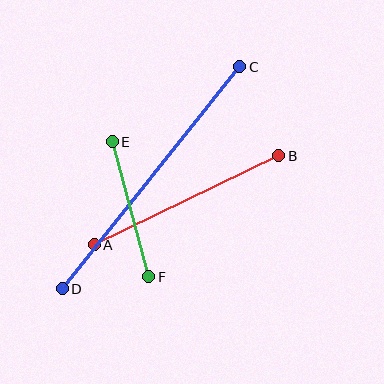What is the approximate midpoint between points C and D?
The midpoint is at approximately (151, 178) pixels.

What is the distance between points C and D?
The distance is approximately 284 pixels.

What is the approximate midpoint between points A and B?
The midpoint is at approximately (187, 200) pixels.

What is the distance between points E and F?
The distance is approximately 140 pixels.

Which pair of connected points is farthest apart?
Points C and D are farthest apart.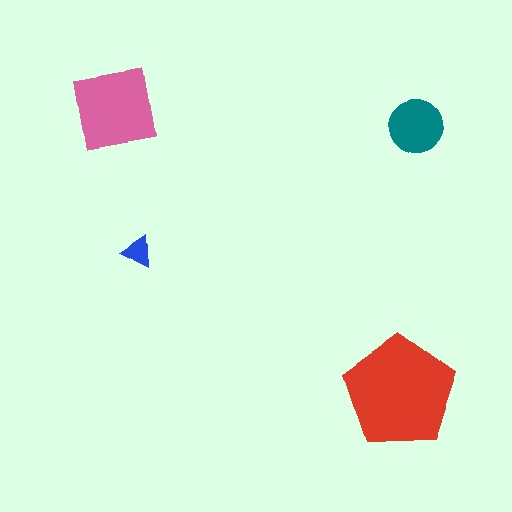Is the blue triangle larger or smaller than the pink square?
Smaller.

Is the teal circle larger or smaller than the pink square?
Smaller.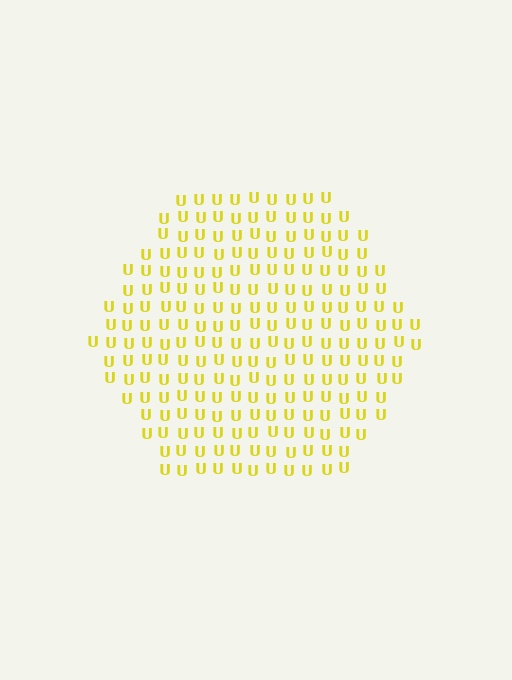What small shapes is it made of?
It is made of small letter U's.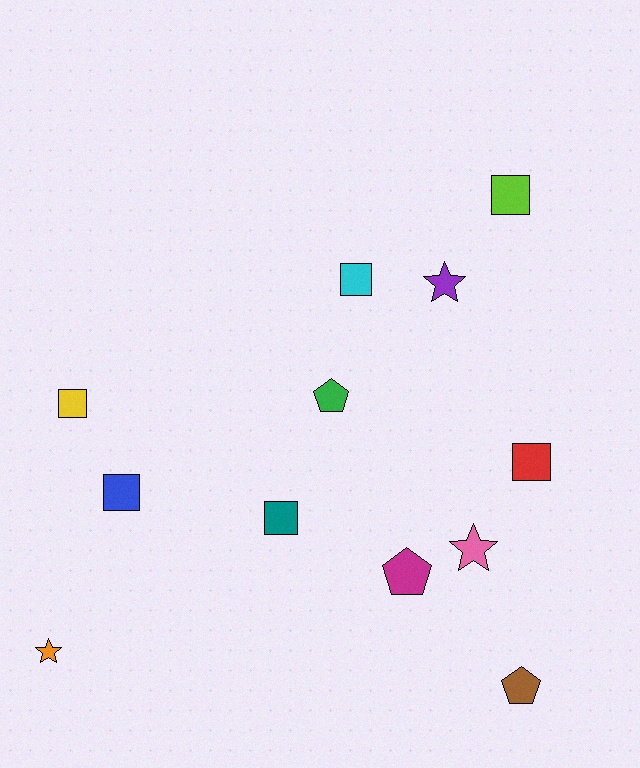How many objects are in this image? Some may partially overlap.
There are 12 objects.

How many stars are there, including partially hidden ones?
There are 3 stars.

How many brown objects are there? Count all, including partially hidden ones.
There is 1 brown object.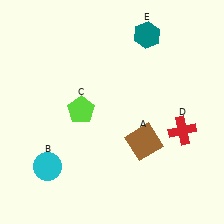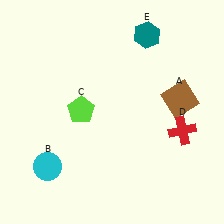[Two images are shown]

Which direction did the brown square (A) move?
The brown square (A) moved up.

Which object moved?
The brown square (A) moved up.